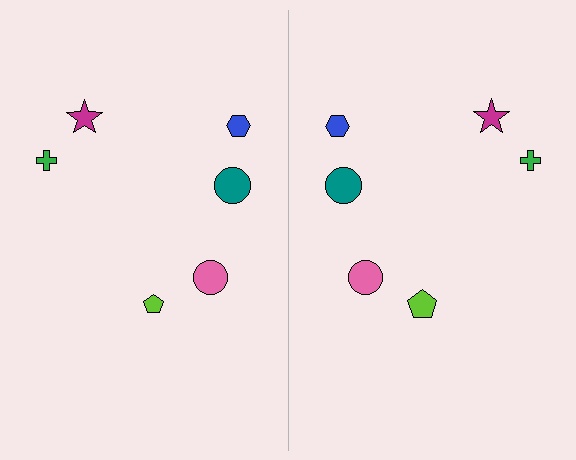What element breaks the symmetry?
The lime pentagon on the right side has a different size than its mirror counterpart.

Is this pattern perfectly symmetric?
No, the pattern is not perfectly symmetric. The lime pentagon on the right side has a different size than its mirror counterpart.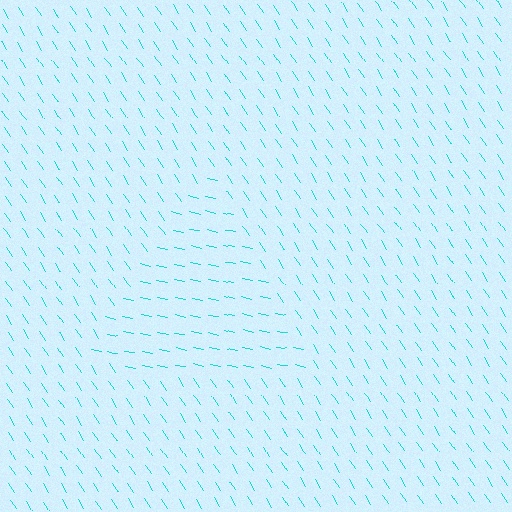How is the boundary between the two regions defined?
The boundary is defined purely by a change in line orientation (approximately 45 degrees difference). All lines are the same color and thickness.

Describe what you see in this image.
The image is filled with small cyan line segments. A triangle region in the image has lines oriented differently from the surrounding lines, creating a visible texture boundary.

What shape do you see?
I see a triangle.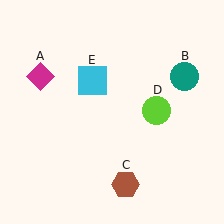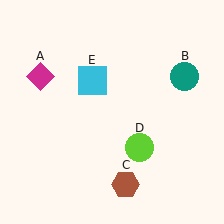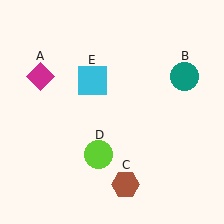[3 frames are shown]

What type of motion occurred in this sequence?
The lime circle (object D) rotated clockwise around the center of the scene.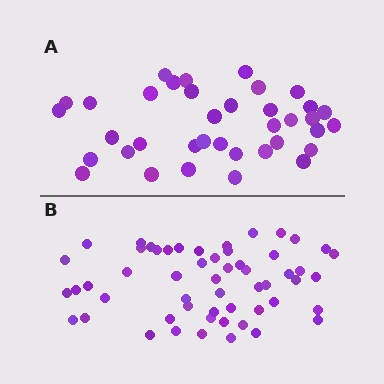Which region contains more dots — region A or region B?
Region B (the bottom region) has more dots.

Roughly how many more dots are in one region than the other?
Region B has approximately 20 more dots than region A.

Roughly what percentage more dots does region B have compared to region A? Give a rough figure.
About 50% more.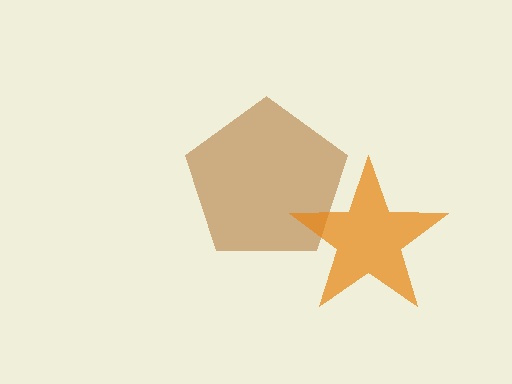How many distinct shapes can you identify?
There are 2 distinct shapes: a brown pentagon, an orange star.